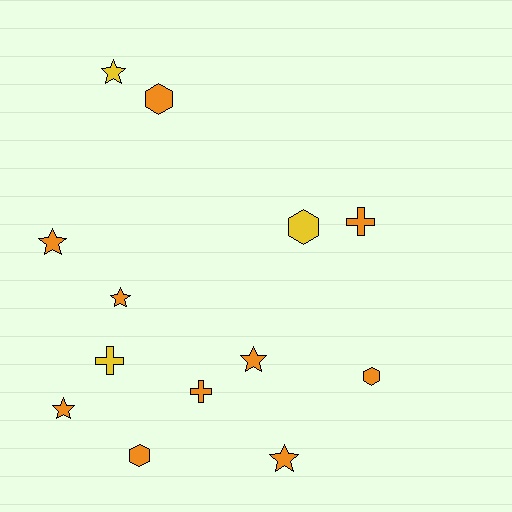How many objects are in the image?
There are 13 objects.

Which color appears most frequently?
Orange, with 10 objects.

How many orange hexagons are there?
There are 3 orange hexagons.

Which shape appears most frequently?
Star, with 6 objects.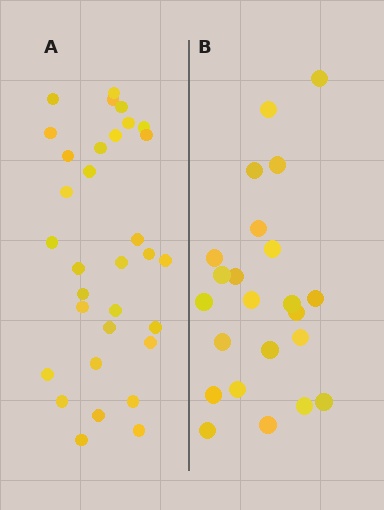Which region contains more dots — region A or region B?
Region A (the left region) has more dots.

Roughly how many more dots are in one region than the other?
Region A has roughly 8 or so more dots than region B.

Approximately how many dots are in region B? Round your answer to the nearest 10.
About 20 dots. (The exact count is 23, which rounds to 20.)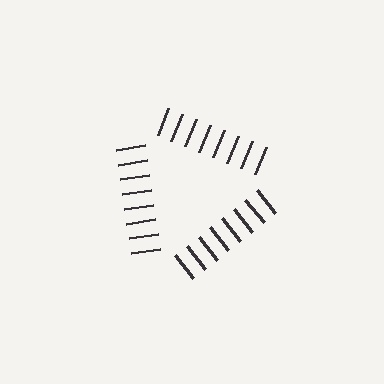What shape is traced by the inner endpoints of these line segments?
An illusory triangle — the line segments terminate on its edges but no continuous stroke is drawn.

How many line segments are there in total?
24 — 8 along each of the 3 edges.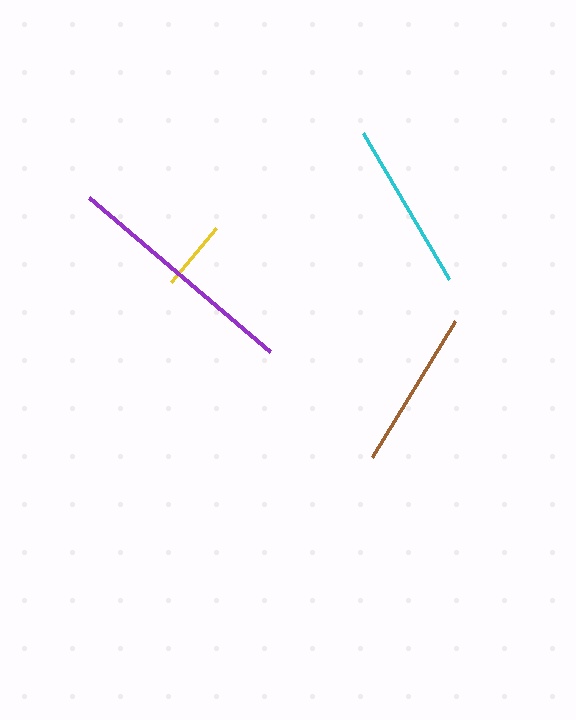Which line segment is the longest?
The purple line is the longest at approximately 238 pixels.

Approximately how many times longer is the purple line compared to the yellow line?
The purple line is approximately 3.4 times the length of the yellow line.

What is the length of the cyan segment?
The cyan segment is approximately 169 pixels long.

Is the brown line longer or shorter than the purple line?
The purple line is longer than the brown line.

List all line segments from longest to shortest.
From longest to shortest: purple, cyan, brown, yellow.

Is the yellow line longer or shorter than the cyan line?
The cyan line is longer than the yellow line.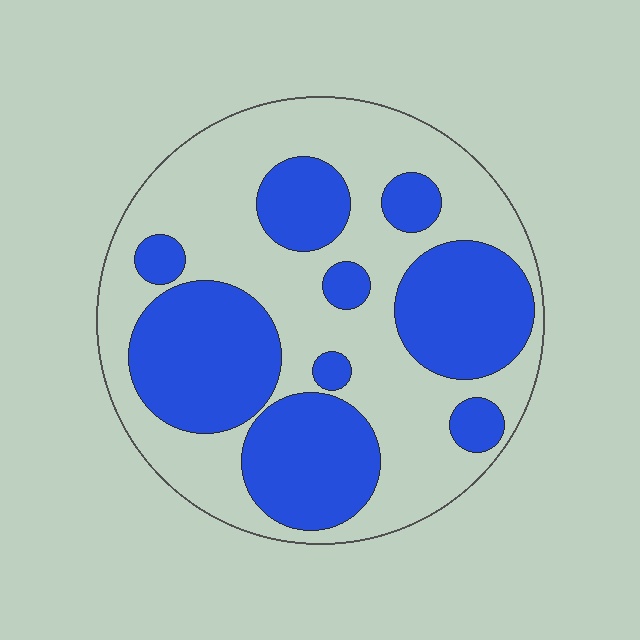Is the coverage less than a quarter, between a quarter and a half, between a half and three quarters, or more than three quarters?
Between a quarter and a half.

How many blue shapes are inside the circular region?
9.